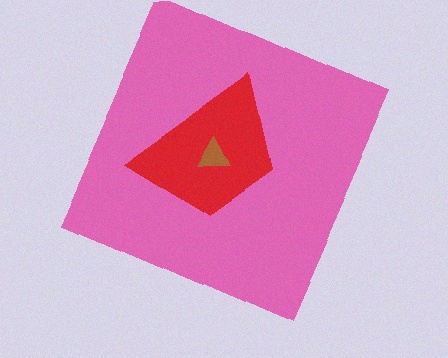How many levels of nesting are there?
3.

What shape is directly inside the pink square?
The red trapezoid.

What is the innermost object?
The brown triangle.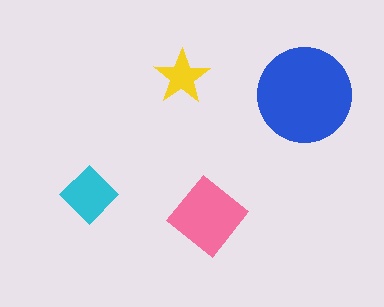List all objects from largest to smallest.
The blue circle, the pink diamond, the cyan diamond, the yellow star.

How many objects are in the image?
There are 4 objects in the image.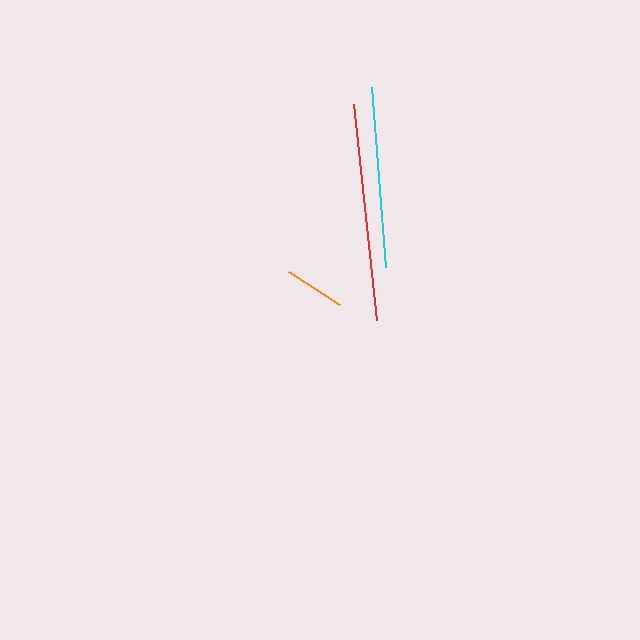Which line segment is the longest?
The red line is the longest at approximately 217 pixels.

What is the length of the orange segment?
The orange segment is approximately 60 pixels long.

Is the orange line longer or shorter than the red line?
The red line is longer than the orange line.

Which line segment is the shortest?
The orange line is the shortest at approximately 60 pixels.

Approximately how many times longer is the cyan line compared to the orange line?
The cyan line is approximately 3.0 times the length of the orange line.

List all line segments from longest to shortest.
From longest to shortest: red, cyan, orange.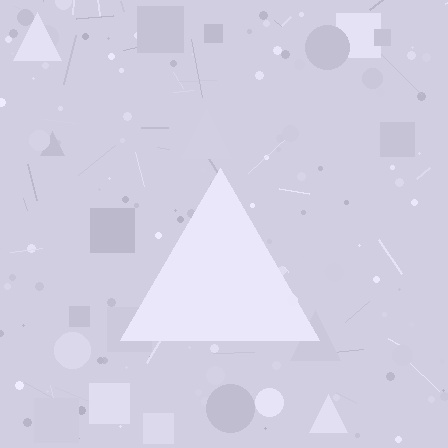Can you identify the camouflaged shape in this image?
The camouflaged shape is a triangle.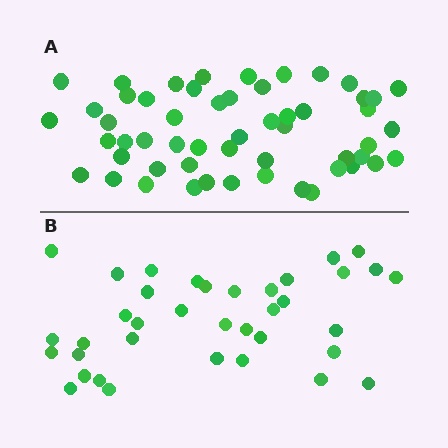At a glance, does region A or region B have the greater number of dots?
Region A (the top region) has more dots.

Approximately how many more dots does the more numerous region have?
Region A has approximately 15 more dots than region B.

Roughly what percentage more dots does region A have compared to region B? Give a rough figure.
About 45% more.